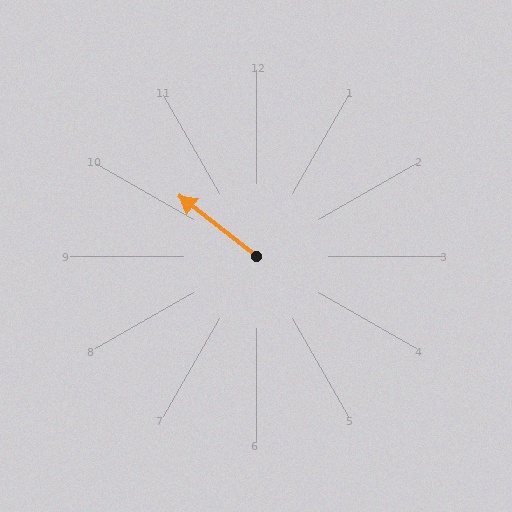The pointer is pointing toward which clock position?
Roughly 10 o'clock.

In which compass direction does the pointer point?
Northwest.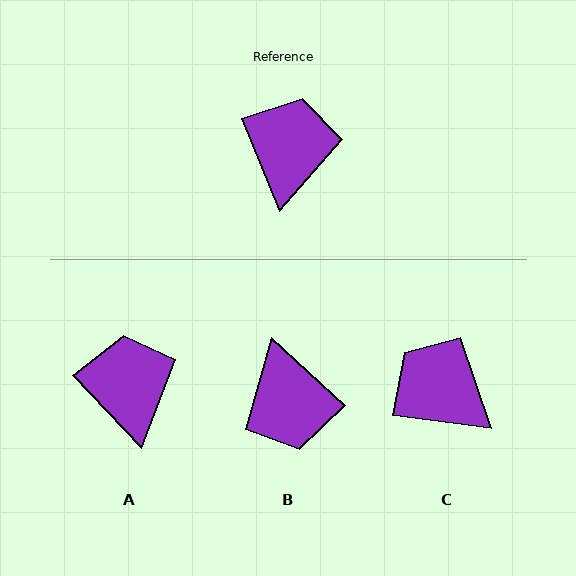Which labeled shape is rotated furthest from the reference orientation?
B, about 154 degrees away.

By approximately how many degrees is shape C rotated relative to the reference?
Approximately 61 degrees counter-clockwise.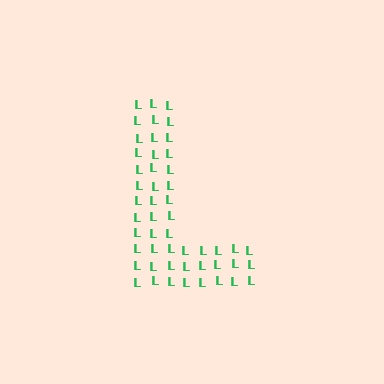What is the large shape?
The large shape is the letter L.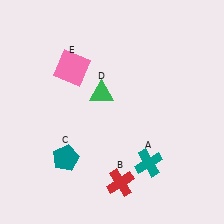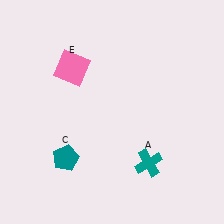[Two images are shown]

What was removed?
The green triangle (D), the red cross (B) were removed in Image 2.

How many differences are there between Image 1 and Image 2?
There are 2 differences between the two images.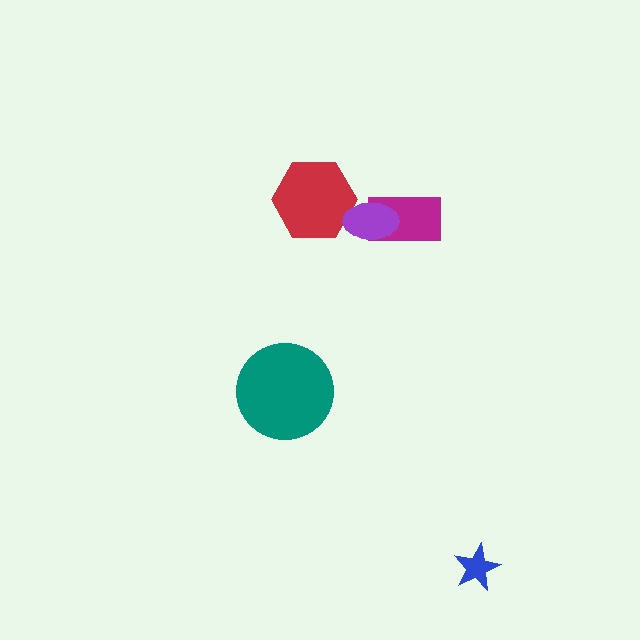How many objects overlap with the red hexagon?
1 object overlaps with the red hexagon.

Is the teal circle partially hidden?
No, no other shape covers it.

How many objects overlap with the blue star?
0 objects overlap with the blue star.